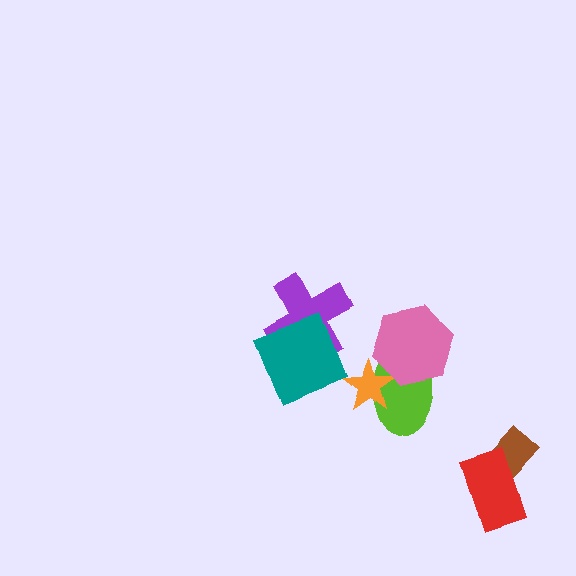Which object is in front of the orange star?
The pink hexagon is in front of the orange star.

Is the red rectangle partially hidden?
No, no other shape covers it.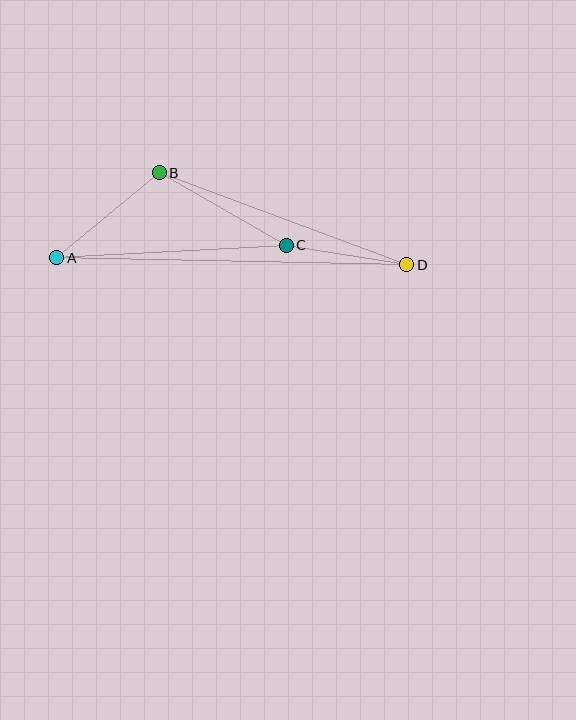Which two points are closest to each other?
Points C and D are closest to each other.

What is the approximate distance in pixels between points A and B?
The distance between A and B is approximately 133 pixels.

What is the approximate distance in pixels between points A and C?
The distance between A and C is approximately 230 pixels.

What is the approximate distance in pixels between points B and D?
The distance between B and D is approximately 264 pixels.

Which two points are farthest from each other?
Points A and D are farthest from each other.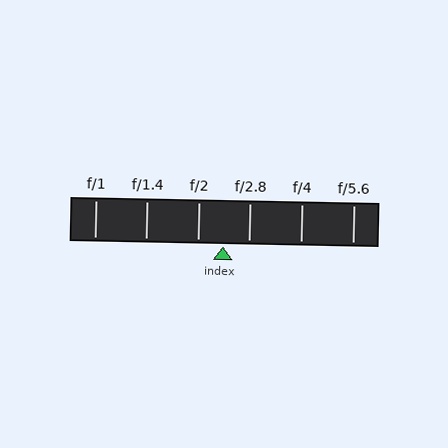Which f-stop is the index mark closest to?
The index mark is closest to f/2.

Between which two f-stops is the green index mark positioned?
The index mark is between f/2 and f/2.8.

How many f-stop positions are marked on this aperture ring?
There are 6 f-stop positions marked.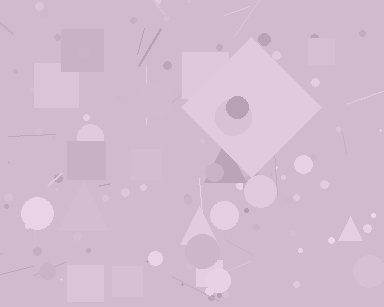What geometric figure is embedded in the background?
A diamond is embedded in the background.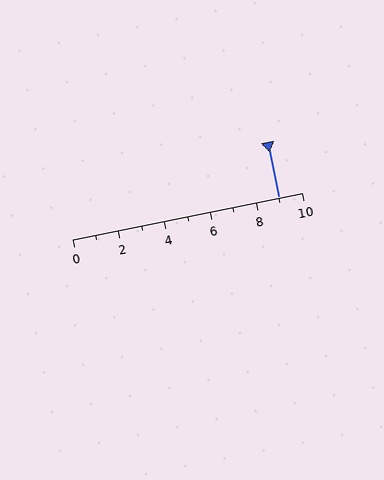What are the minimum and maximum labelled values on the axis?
The axis runs from 0 to 10.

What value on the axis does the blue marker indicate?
The marker indicates approximately 9.